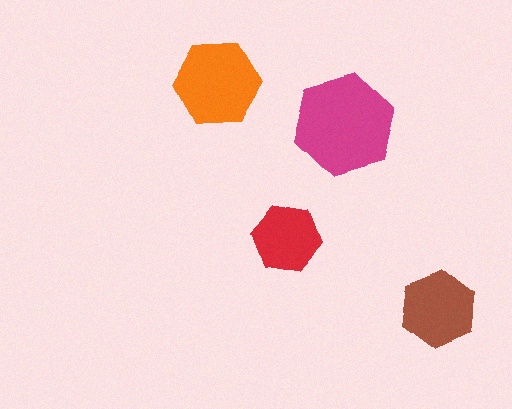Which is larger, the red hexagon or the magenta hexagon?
The magenta one.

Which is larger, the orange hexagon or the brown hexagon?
The orange one.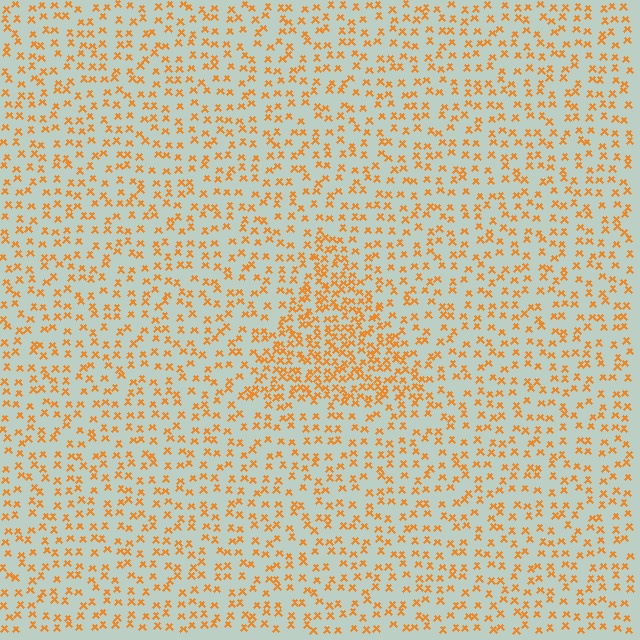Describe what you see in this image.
The image contains small orange elements arranged at two different densities. A triangle-shaped region is visible where the elements are more densely packed than the surrounding area.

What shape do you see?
I see a triangle.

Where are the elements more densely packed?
The elements are more densely packed inside the triangle boundary.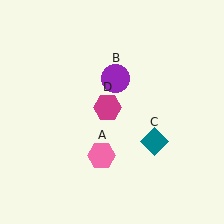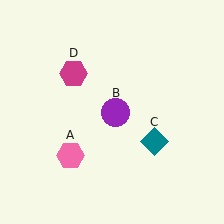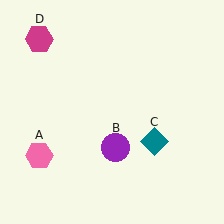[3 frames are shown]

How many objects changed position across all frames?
3 objects changed position: pink hexagon (object A), purple circle (object B), magenta hexagon (object D).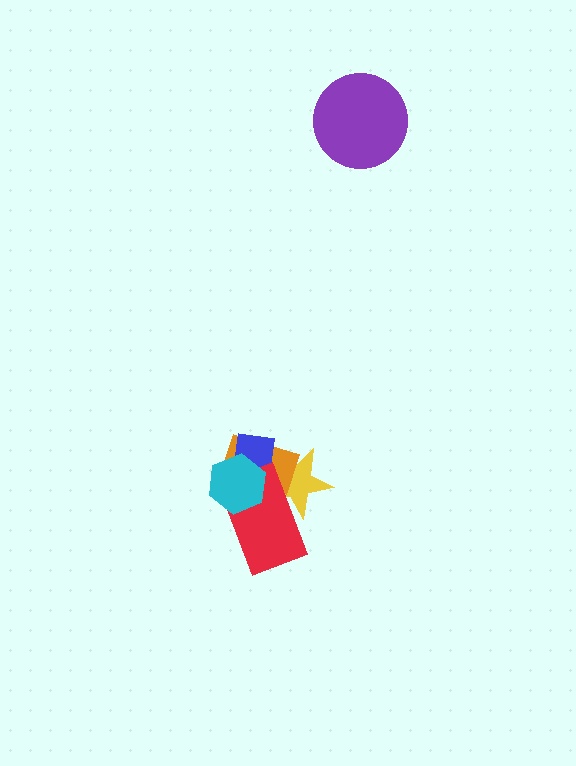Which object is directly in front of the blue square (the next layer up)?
The red rectangle is directly in front of the blue square.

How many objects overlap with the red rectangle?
4 objects overlap with the red rectangle.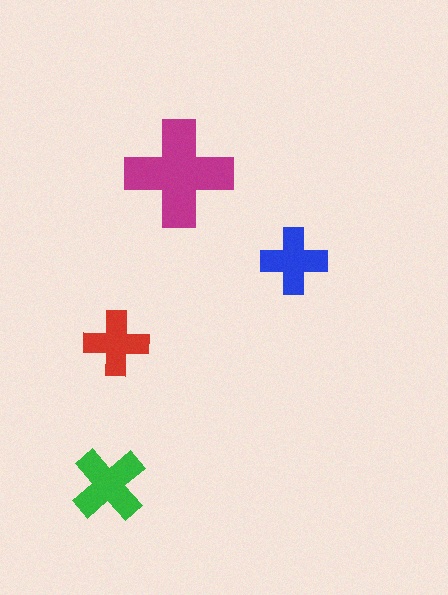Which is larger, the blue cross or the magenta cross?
The magenta one.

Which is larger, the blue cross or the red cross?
The blue one.